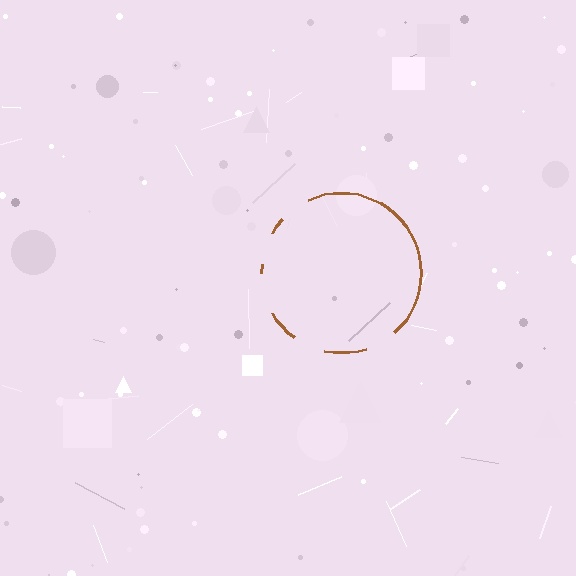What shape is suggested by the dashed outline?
The dashed outline suggests a circle.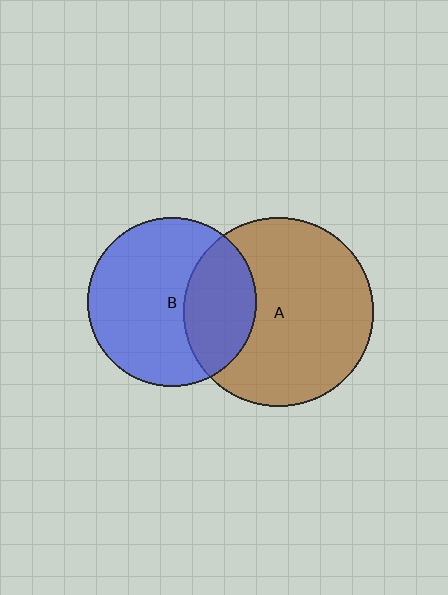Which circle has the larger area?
Circle A (brown).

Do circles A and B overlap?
Yes.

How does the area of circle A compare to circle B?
Approximately 1.3 times.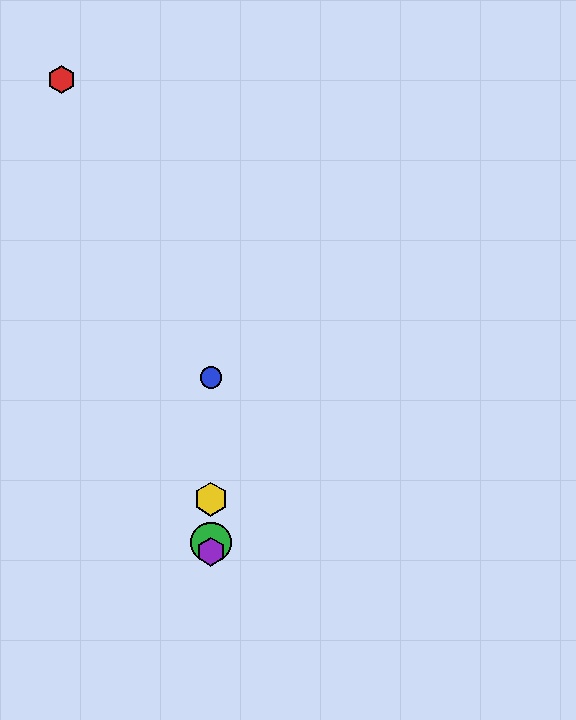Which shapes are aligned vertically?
The blue circle, the green circle, the yellow hexagon, the purple hexagon are aligned vertically.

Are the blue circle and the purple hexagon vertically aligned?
Yes, both are at x≈211.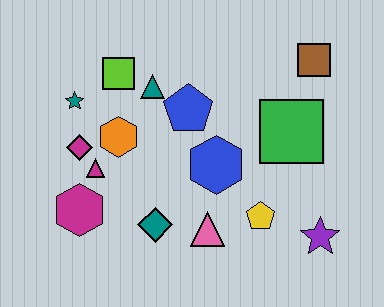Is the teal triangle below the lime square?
Yes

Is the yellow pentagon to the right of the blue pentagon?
Yes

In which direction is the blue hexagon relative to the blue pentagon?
The blue hexagon is below the blue pentagon.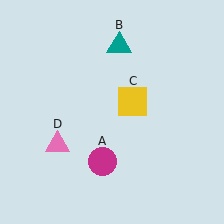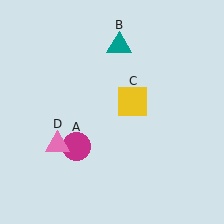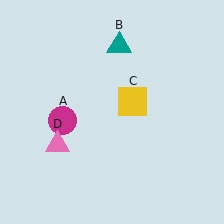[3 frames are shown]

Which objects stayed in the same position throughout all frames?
Teal triangle (object B) and yellow square (object C) and pink triangle (object D) remained stationary.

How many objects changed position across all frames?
1 object changed position: magenta circle (object A).